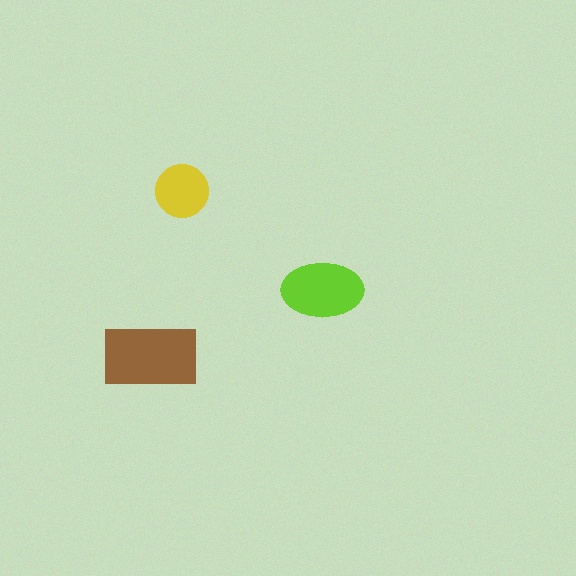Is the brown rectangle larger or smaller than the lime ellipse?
Larger.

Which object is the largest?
The brown rectangle.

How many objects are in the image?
There are 3 objects in the image.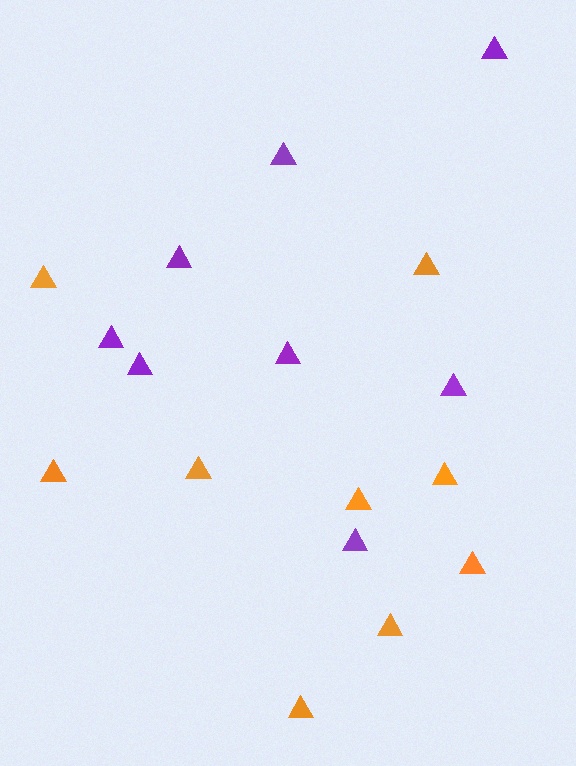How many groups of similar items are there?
There are 2 groups: one group of orange triangles (9) and one group of purple triangles (8).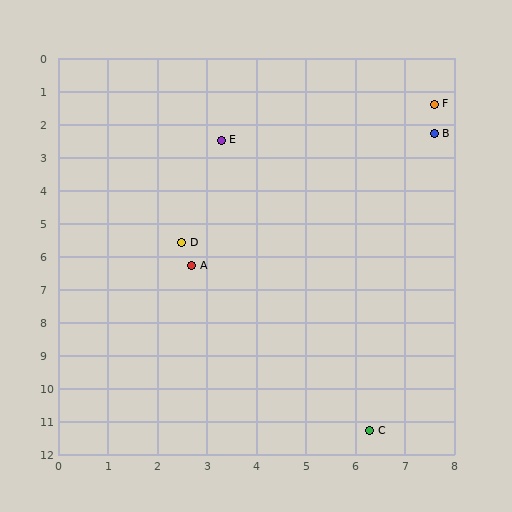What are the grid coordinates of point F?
Point F is at approximately (7.6, 1.4).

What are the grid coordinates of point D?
Point D is at approximately (2.5, 5.6).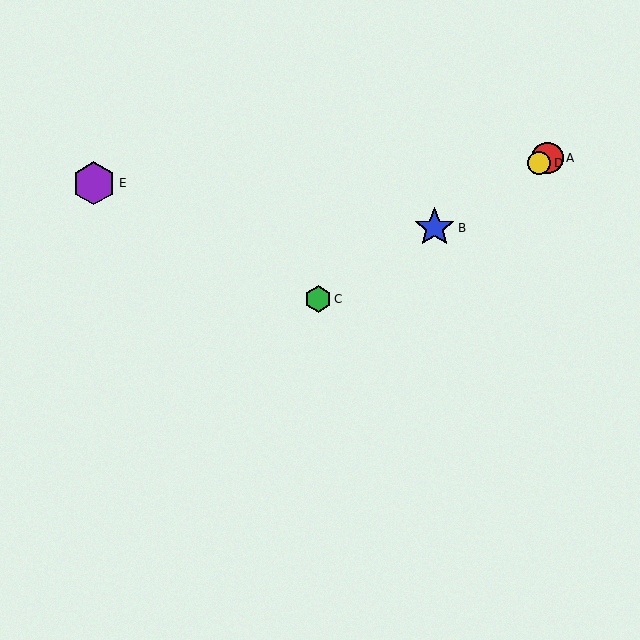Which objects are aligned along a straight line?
Objects A, B, C, D are aligned along a straight line.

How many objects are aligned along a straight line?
4 objects (A, B, C, D) are aligned along a straight line.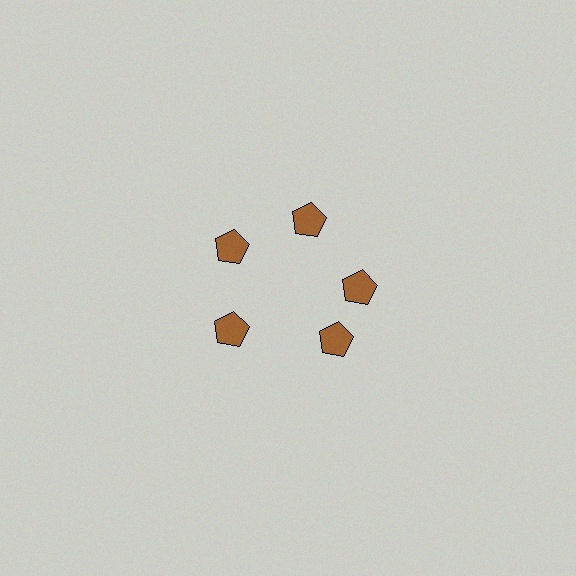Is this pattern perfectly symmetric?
No. The 5 brown pentagons are arranged in a ring, but one element near the 5 o'clock position is rotated out of alignment along the ring, breaking the 5-fold rotational symmetry.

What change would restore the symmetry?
The symmetry would be restored by rotating it back into even spacing with its neighbors so that all 5 pentagons sit at equal angles and equal distance from the center.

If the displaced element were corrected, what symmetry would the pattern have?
It would have 5-fold rotational symmetry — the pattern would map onto itself every 72 degrees.